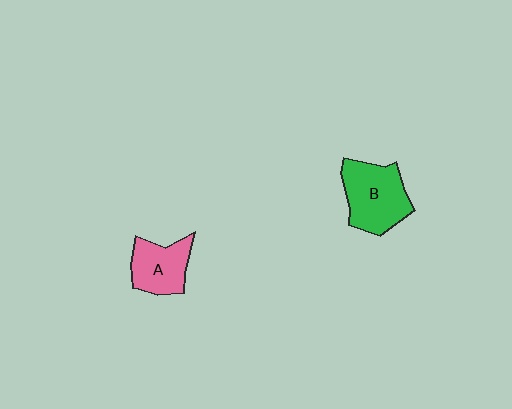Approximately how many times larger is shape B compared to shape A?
Approximately 1.4 times.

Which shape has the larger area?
Shape B (green).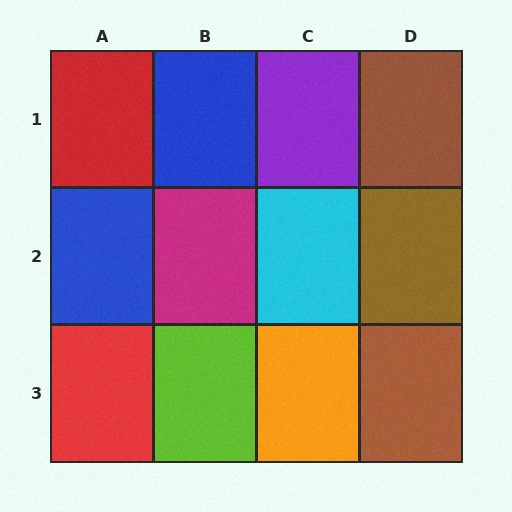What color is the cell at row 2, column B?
Magenta.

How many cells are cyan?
1 cell is cyan.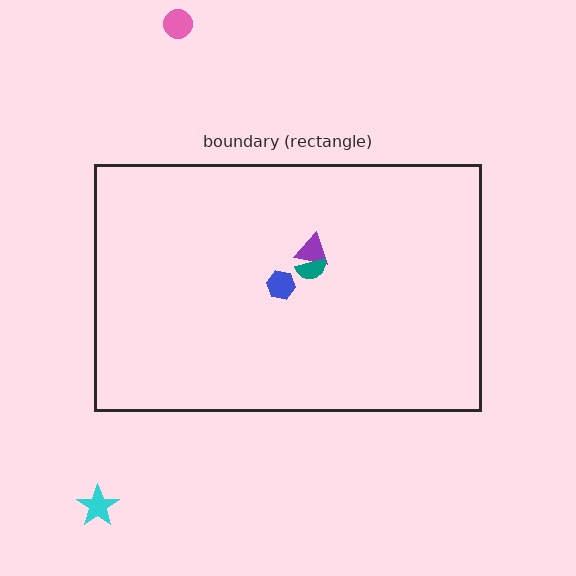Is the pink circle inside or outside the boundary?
Outside.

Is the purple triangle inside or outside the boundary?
Inside.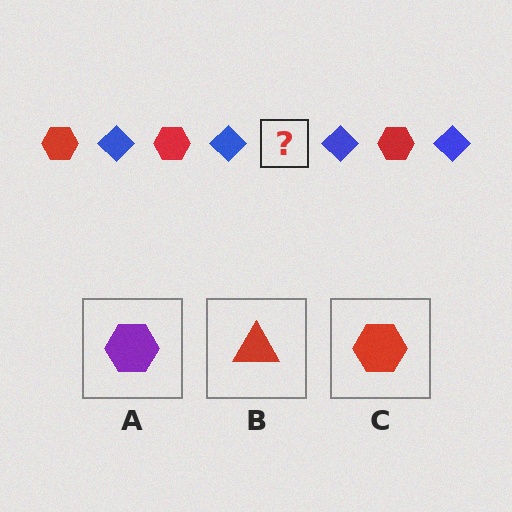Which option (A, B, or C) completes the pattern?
C.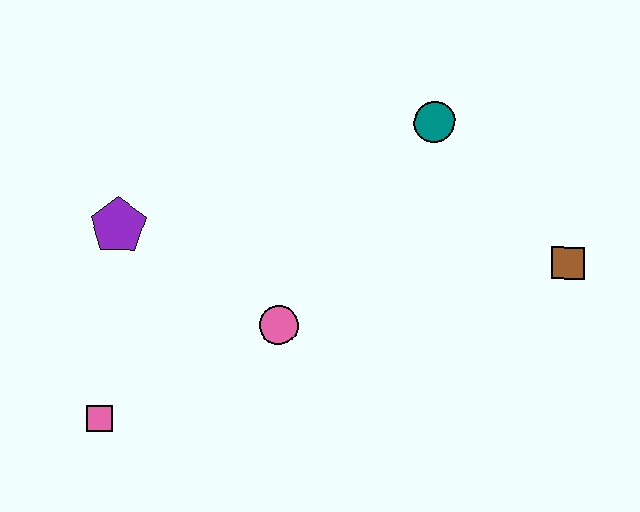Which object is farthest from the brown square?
The pink square is farthest from the brown square.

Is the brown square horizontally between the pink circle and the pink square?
No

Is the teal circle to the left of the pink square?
No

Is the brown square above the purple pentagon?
No